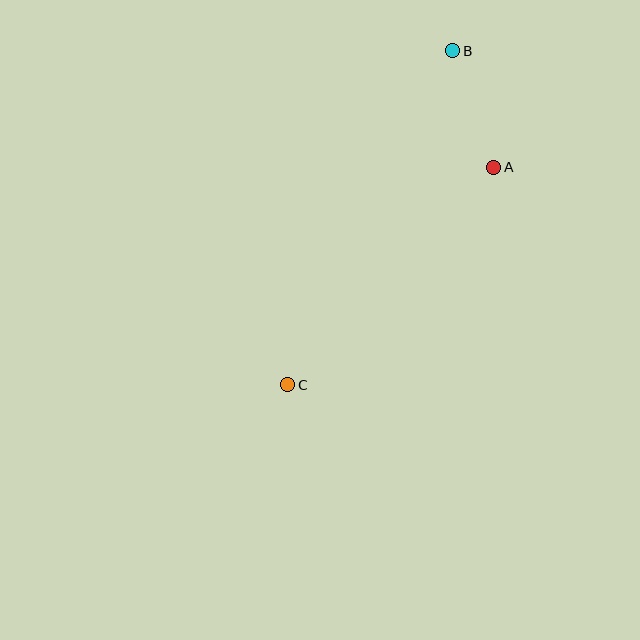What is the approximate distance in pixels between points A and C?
The distance between A and C is approximately 299 pixels.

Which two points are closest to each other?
Points A and B are closest to each other.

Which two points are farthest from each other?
Points B and C are farthest from each other.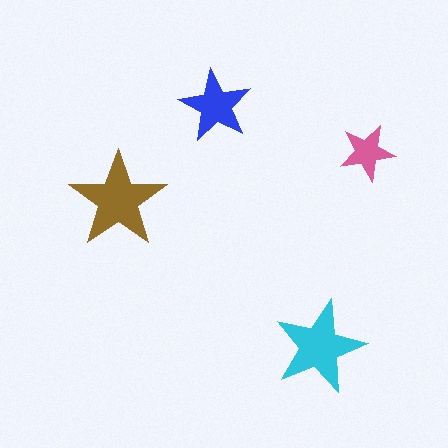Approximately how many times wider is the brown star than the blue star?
About 1.5 times wider.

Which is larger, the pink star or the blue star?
The blue one.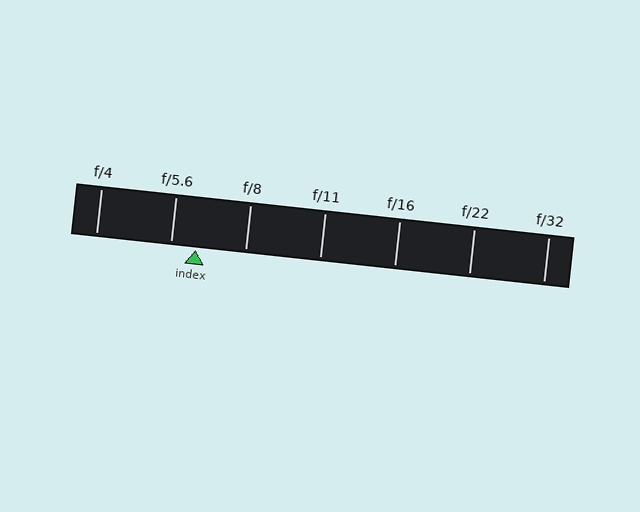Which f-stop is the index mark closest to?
The index mark is closest to f/5.6.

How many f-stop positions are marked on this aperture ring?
There are 7 f-stop positions marked.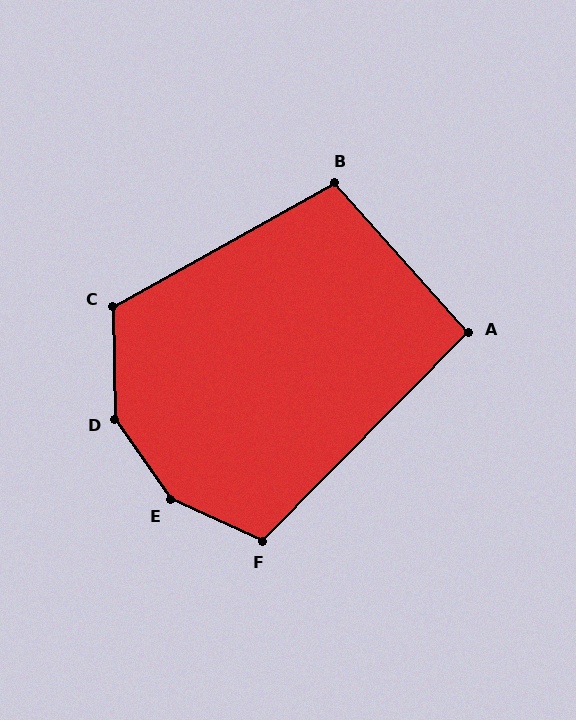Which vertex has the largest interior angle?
E, at approximately 148 degrees.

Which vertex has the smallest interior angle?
A, at approximately 93 degrees.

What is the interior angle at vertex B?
Approximately 103 degrees (obtuse).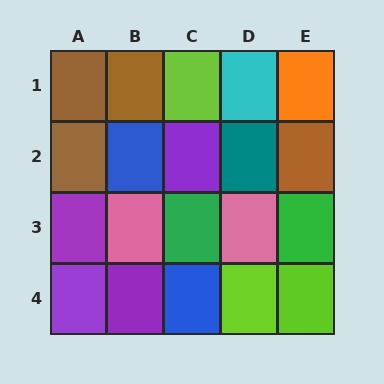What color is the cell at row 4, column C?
Blue.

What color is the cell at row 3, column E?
Green.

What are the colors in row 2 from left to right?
Brown, blue, purple, teal, brown.